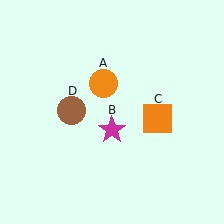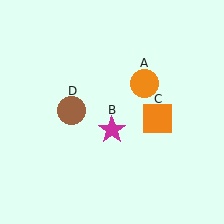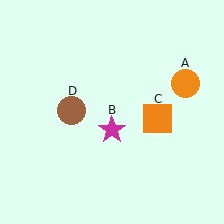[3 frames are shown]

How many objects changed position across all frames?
1 object changed position: orange circle (object A).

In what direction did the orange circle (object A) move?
The orange circle (object A) moved right.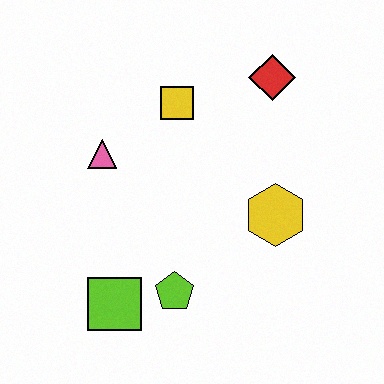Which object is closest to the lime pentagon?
The lime square is closest to the lime pentagon.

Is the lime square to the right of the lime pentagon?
No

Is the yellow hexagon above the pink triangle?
No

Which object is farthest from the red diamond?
The lime square is farthest from the red diamond.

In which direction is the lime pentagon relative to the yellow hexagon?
The lime pentagon is to the left of the yellow hexagon.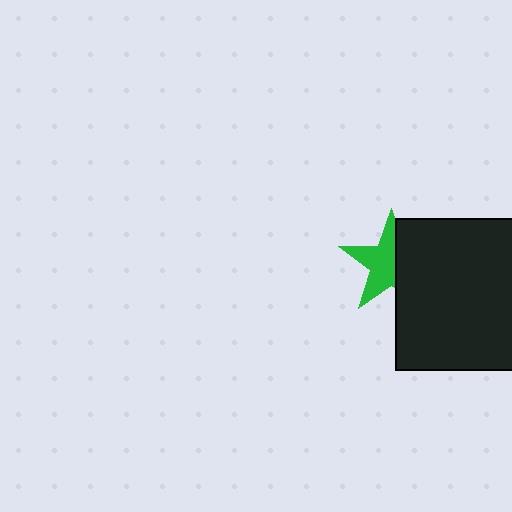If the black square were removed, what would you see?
You would see the complete green star.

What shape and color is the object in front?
The object in front is a black square.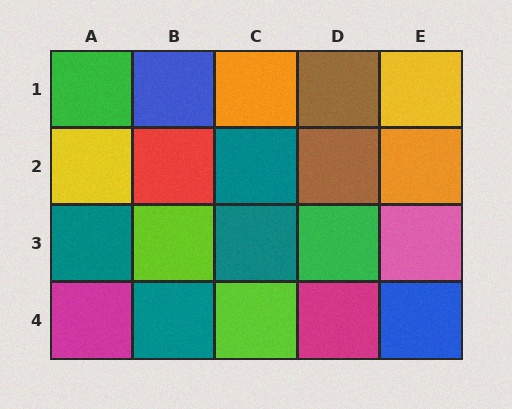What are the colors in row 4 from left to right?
Magenta, teal, lime, magenta, blue.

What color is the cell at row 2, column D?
Brown.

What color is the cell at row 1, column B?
Blue.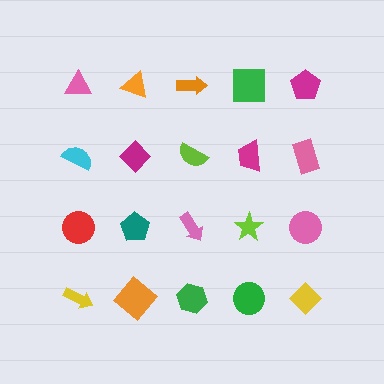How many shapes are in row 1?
5 shapes.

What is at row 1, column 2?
An orange triangle.